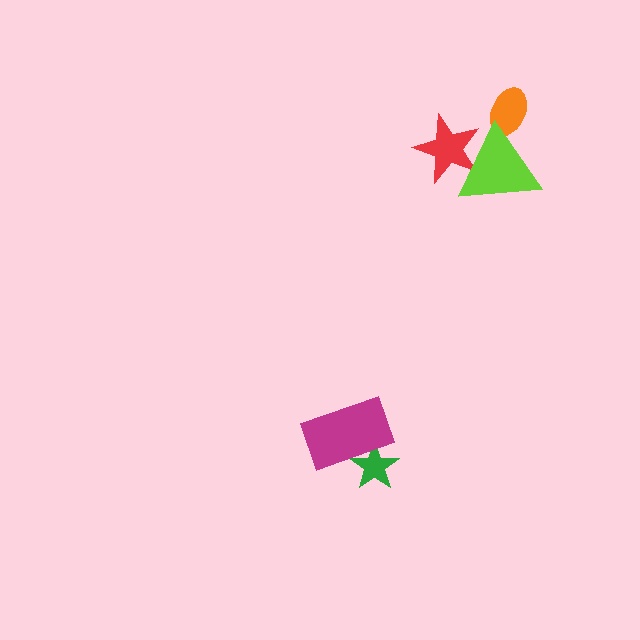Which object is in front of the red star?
The lime triangle is in front of the red star.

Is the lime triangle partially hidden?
No, no other shape covers it.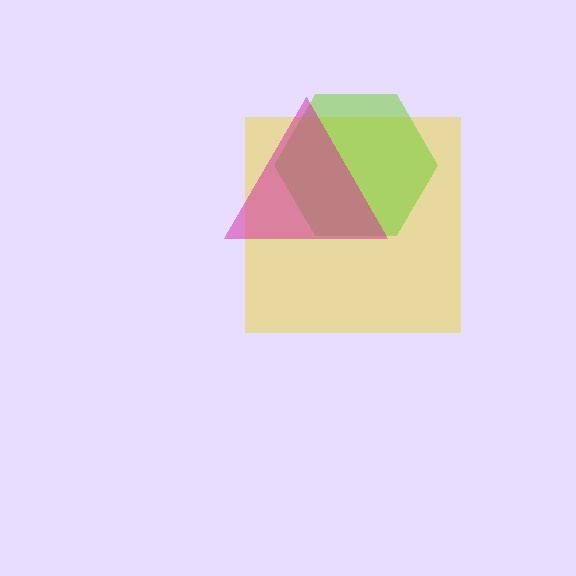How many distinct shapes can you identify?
There are 3 distinct shapes: a yellow square, a lime hexagon, a magenta triangle.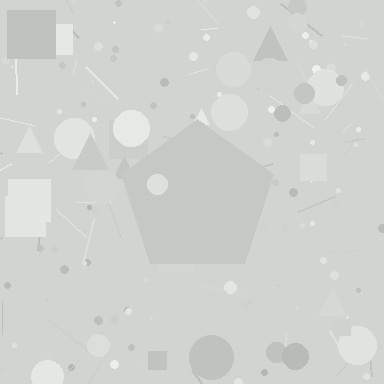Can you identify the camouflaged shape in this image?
The camouflaged shape is a pentagon.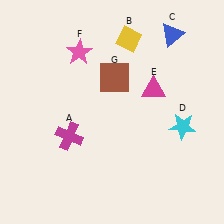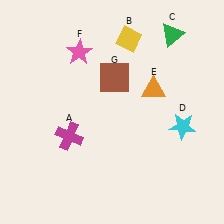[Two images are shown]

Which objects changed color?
C changed from blue to green. E changed from magenta to orange.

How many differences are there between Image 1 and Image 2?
There are 2 differences between the two images.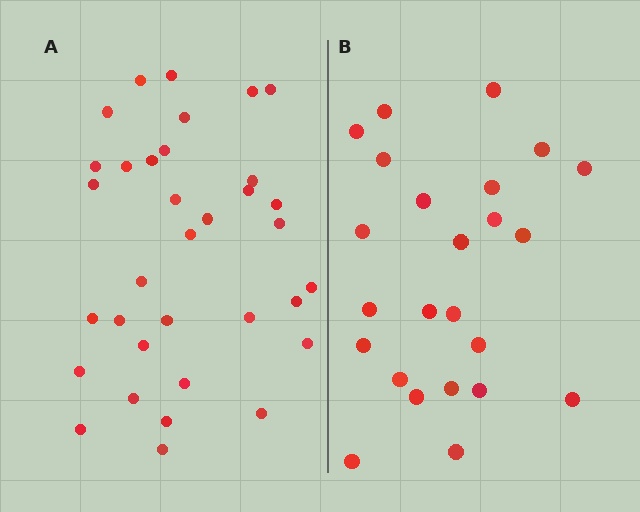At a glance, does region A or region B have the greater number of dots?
Region A (the left region) has more dots.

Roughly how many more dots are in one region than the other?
Region A has roughly 10 or so more dots than region B.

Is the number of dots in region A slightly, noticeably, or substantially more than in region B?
Region A has noticeably more, but not dramatically so. The ratio is roughly 1.4 to 1.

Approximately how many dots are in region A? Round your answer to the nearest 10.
About 30 dots. (The exact count is 34, which rounds to 30.)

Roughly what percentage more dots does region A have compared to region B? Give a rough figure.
About 40% more.